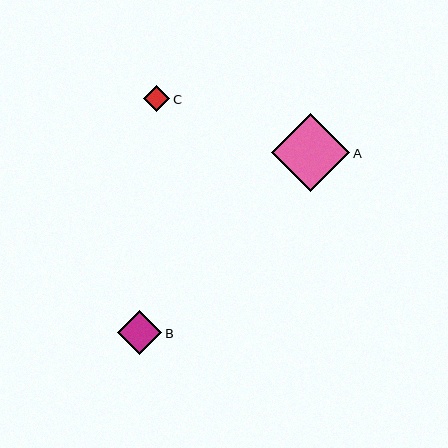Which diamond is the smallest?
Diamond C is the smallest with a size of approximately 26 pixels.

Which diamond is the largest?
Diamond A is the largest with a size of approximately 79 pixels.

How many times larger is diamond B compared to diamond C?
Diamond B is approximately 1.7 times the size of diamond C.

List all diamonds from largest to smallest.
From largest to smallest: A, B, C.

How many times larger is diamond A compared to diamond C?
Diamond A is approximately 3.0 times the size of diamond C.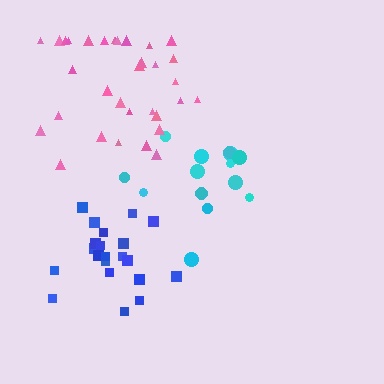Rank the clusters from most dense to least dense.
blue, pink, cyan.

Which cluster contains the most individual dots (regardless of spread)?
Pink (33).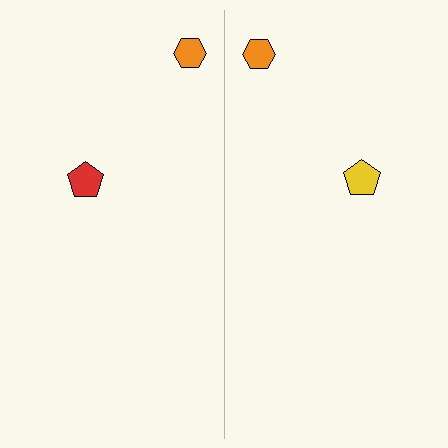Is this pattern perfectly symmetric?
No, the pattern is not perfectly symmetric. The yellow pentagon on the right side breaks the symmetry — its mirror counterpart is red.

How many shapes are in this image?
There are 4 shapes in this image.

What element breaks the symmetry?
The yellow pentagon on the right side breaks the symmetry — its mirror counterpart is red.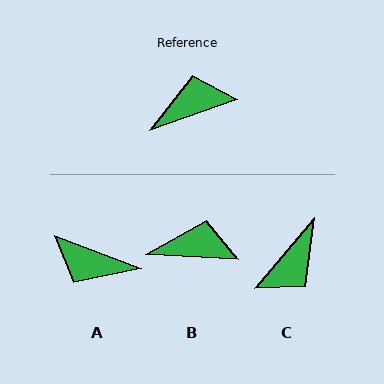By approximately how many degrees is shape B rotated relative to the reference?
Approximately 23 degrees clockwise.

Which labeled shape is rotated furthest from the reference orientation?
C, about 149 degrees away.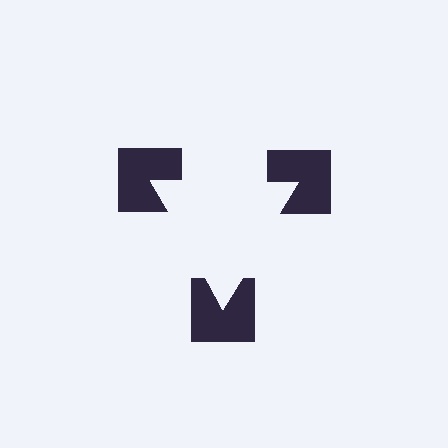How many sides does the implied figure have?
3 sides.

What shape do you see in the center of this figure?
An illusory triangle — its edges are inferred from the aligned wedge cuts in the notched squares, not physically drawn.